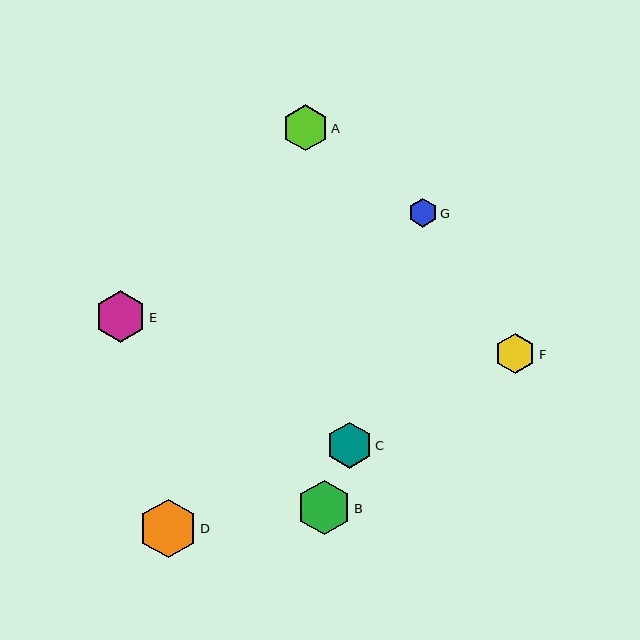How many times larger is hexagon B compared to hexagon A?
Hexagon B is approximately 1.2 times the size of hexagon A.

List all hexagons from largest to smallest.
From largest to smallest: D, B, E, C, A, F, G.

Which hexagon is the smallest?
Hexagon G is the smallest with a size of approximately 28 pixels.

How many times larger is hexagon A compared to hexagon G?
Hexagon A is approximately 1.6 times the size of hexagon G.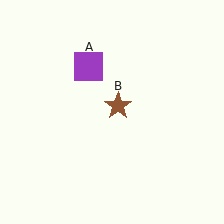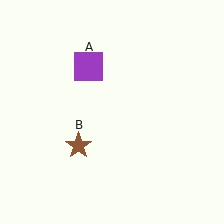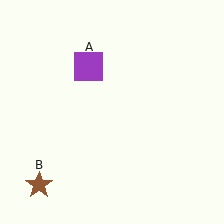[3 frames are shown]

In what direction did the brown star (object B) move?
The brown star (object B) moved down and to the left.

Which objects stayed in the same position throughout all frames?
Purple square (object A) remained stationary.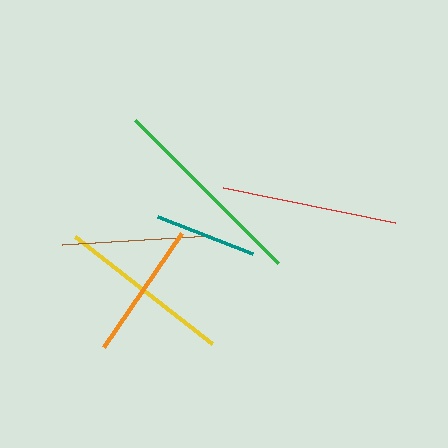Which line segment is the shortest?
The teal line is the shortest at approximately 102 pixels.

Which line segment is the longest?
The green line is the longest at approximately 202 pixels.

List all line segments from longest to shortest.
From longest to shortest: green, red, yellow, brown, orange, teal.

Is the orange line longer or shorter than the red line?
The red line is longer than the orange line.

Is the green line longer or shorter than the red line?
The green line is longer than the red line.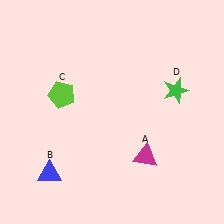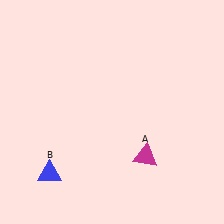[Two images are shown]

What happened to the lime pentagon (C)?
The lime pentagon (C) was removed in Image 2. It was in the top-left area of Image 1.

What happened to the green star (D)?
The green star (D) was removed in Image 2. It was in the top-right area of Image 1.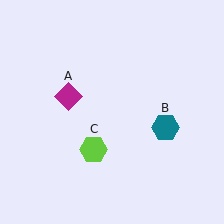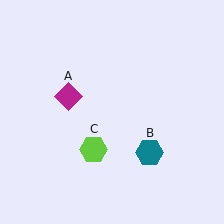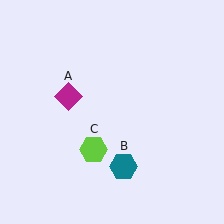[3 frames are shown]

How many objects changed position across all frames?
1 object changed position: teal hexagon (object B).